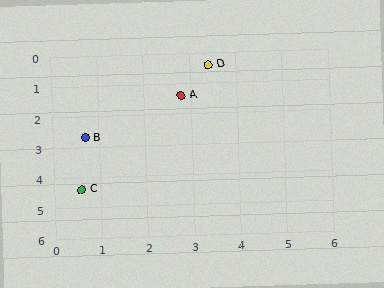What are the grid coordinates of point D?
Point D is at approximately (3.4, 0.4).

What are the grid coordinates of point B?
Point B is at approximately (0.7, 2.7).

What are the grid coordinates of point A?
Point A is at approximately (2.8, 1.4).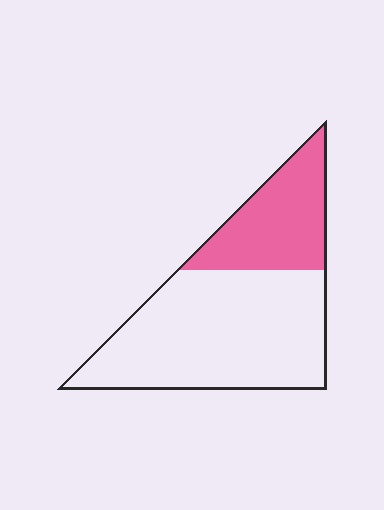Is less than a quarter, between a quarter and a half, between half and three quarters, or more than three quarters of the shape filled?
Between a quarter and a half.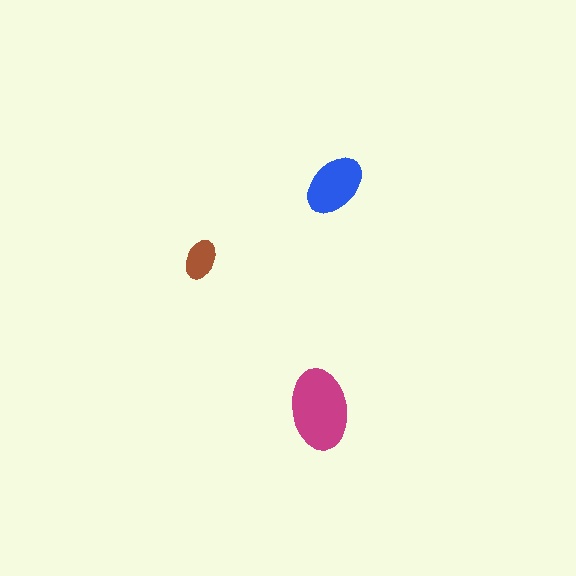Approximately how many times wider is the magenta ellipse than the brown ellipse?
About 2 times wider.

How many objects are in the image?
There are 3 objects in the image.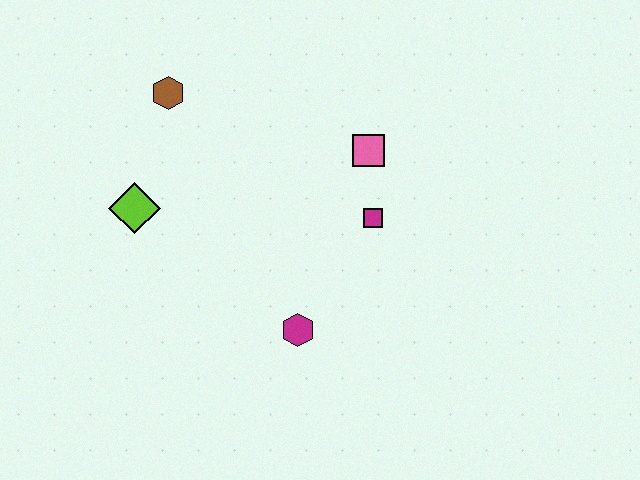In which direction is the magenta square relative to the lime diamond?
The magenta square is to the right of the lime diamond.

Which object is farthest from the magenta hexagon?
The brown hexagon is farthest from the magenta hexagon.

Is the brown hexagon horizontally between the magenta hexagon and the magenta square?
No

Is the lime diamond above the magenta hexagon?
Yes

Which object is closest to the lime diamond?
The brown hexagon is closest to the lime diamond.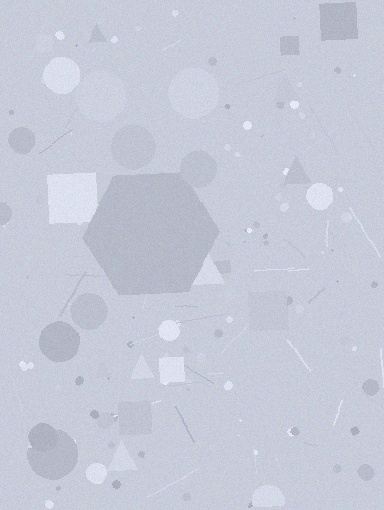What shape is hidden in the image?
A hexagon is hidden in the image.